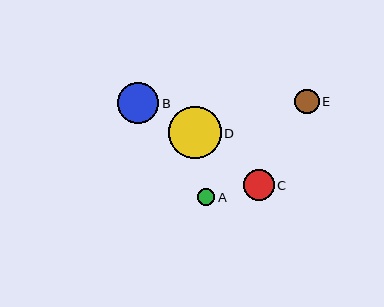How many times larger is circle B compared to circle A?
Circle B is approximately 2.4 times the size of circle A.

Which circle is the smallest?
Circle A is the smallest with a size of approximately 17 pixels.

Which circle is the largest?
Circle D is the largest with a size of approximately 53 pixels.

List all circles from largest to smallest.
From largest to smallest: D, B, C, E, A.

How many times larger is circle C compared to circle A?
Circle C is approximately 1.8 times the size of circle A.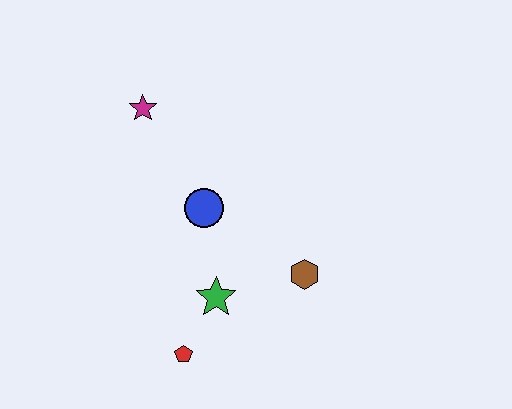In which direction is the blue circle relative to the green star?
The blue circle is above the green star.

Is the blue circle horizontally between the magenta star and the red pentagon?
No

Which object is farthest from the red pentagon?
The magenta star is farthest from the red pentagon.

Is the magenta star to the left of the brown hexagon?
Yes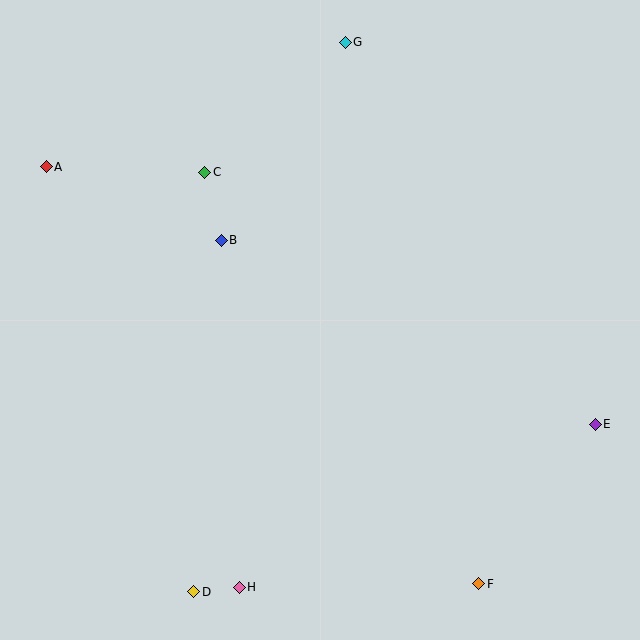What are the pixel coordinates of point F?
Point F is at (479, 584).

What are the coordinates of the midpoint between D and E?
The midpoint between D and E is at (395, 508).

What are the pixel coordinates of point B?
Point B is at (221, 240).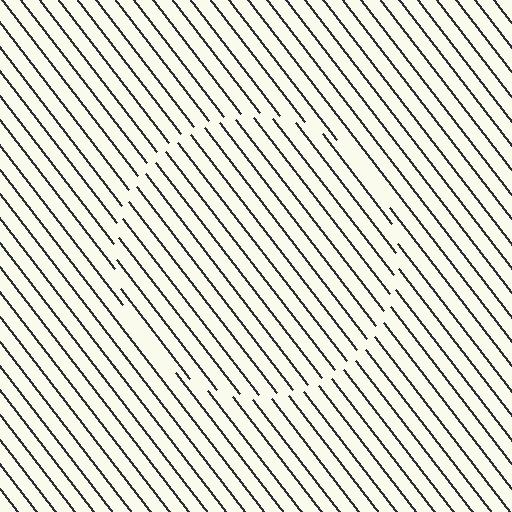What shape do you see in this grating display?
An illusory circle. The interior of the shape contains the same grating, shifted by half a period — the contour is defined by the phase discontinuity where line-ends from the inner and outer gratings abut.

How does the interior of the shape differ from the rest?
The interior of the shape contains the same grating, shifted by half a period — the contour is defined by the phase discontinuity where line-ends from the inner and outer gratings abut.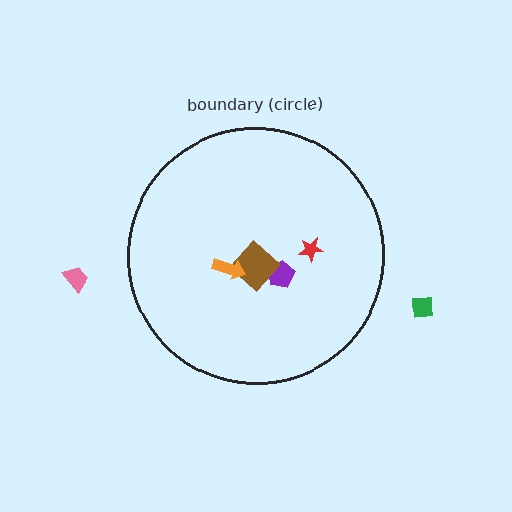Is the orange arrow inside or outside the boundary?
Inside.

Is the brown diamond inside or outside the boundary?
Inside.